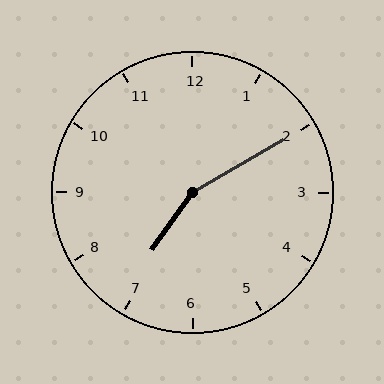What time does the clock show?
7:10.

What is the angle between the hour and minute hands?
Approximately 155 degrees.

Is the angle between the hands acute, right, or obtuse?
It is obtuse.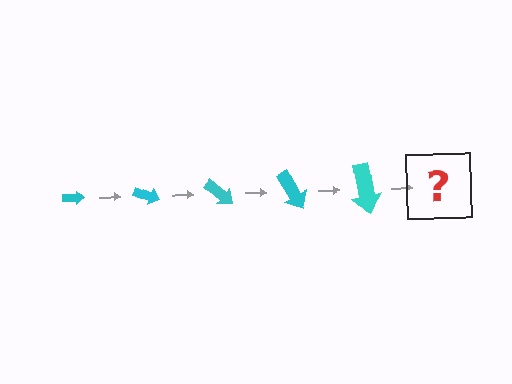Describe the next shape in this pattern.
It should be an arrow, larger than the previous one and rotated 100 degrees from the start.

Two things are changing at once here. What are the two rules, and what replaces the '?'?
The two rules are that the arrow grows larger each step and it rotates 20 degrees each step. The '?' should be an arrow, larger than the previous one and rotated 100 degrees from the start.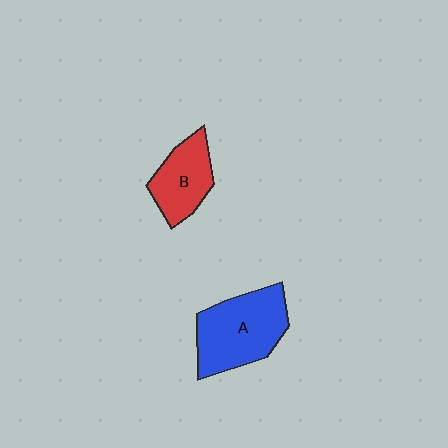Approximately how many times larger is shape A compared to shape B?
Approximately 1.5 times.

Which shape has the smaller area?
Shape B (red).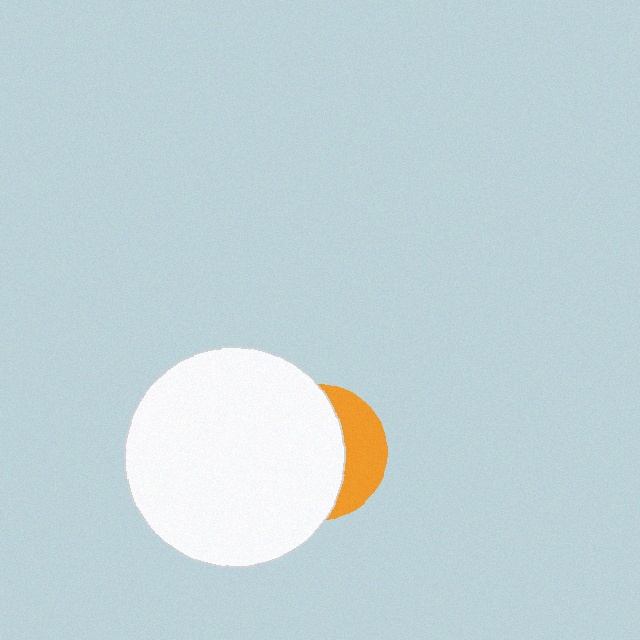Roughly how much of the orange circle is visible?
A small part of it is visible (roughly 33%).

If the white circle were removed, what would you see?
You would see the complete orange circle.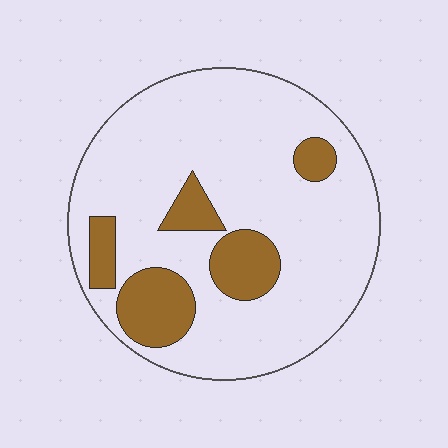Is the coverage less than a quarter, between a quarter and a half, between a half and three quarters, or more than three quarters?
Less than a quarter.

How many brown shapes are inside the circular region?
5.